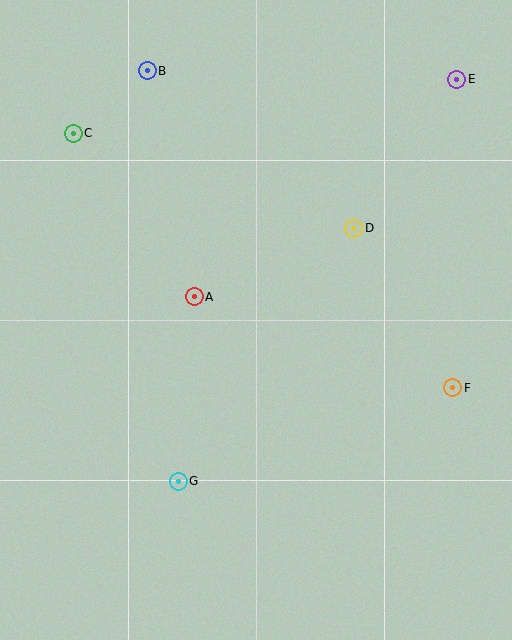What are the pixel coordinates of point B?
Point B is at (147, 71).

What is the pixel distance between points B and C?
The distance between B and C is 97 pixels.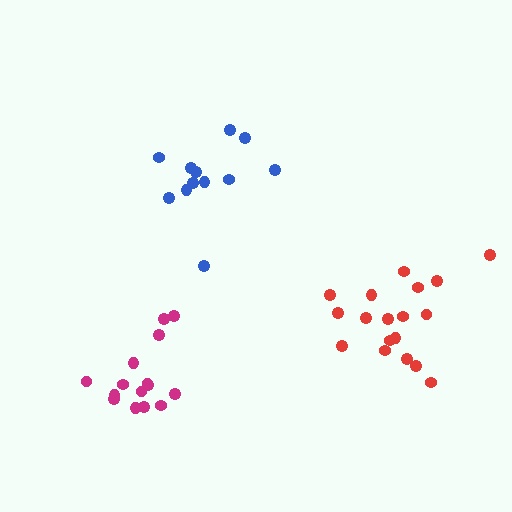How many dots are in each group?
Group 1: 12 dots, Group 2: 15 dots, Group 3: 18 dots (45 total).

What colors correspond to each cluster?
The clusters are colored: blue, magenta, red.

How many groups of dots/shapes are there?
There are 3 groups.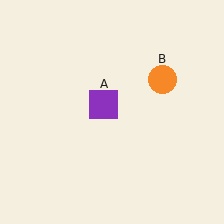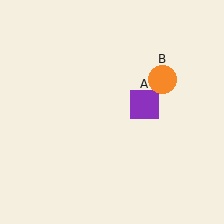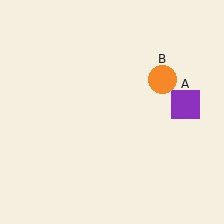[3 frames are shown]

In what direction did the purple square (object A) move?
The purple square (object A) moved right.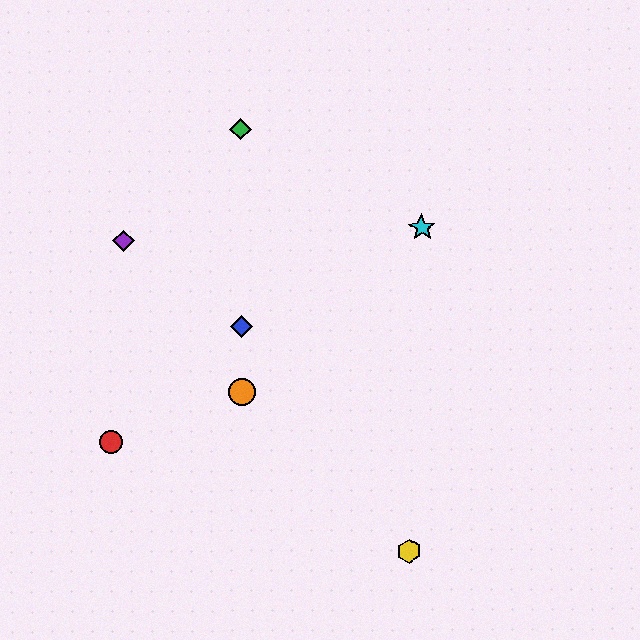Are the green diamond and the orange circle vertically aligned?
Yes, both are at x≈241.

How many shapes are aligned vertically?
3 shapes (the blue diamond, the green diamond, the orange circle) are aligned vertically.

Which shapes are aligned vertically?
The blue diamond, the green diamond, the orange circle are aligned vertically.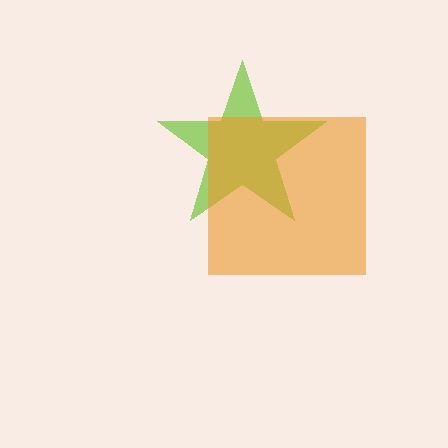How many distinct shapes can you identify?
There are 2 distinct shapes: a lime star, an orange square.